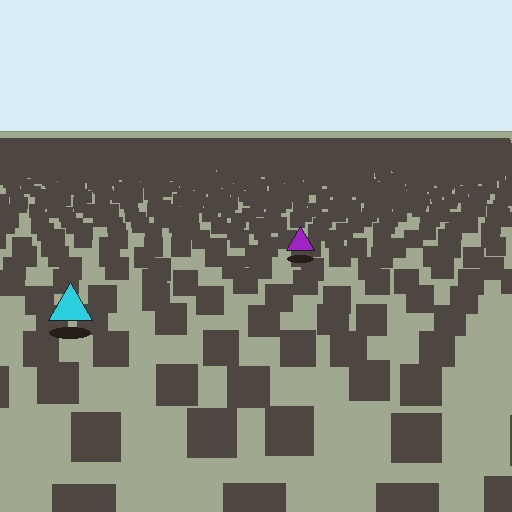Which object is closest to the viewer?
The cyan triangle is closest. The texture marks near it are larger and more spread out.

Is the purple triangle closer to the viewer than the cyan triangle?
No. The cyan triangle is closer — you can tell from the texture gradient: the ground texture is coarser near it.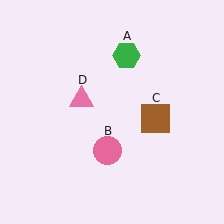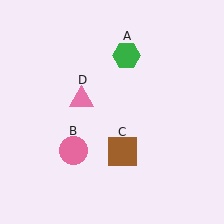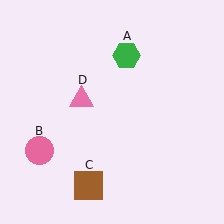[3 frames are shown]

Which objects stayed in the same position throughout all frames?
Green hexagon (object A) and pink triangle (object D) remained stationary.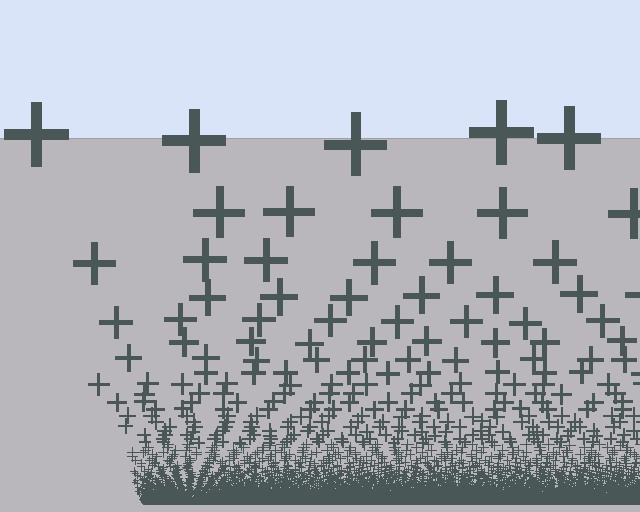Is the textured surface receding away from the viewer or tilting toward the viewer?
The surface appears to tilt toward the viewer. Texture elements get larger and sparser toward the top.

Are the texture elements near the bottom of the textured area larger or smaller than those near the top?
Smaller. The gradient is inverted — elements near the bottom are smaller and denser.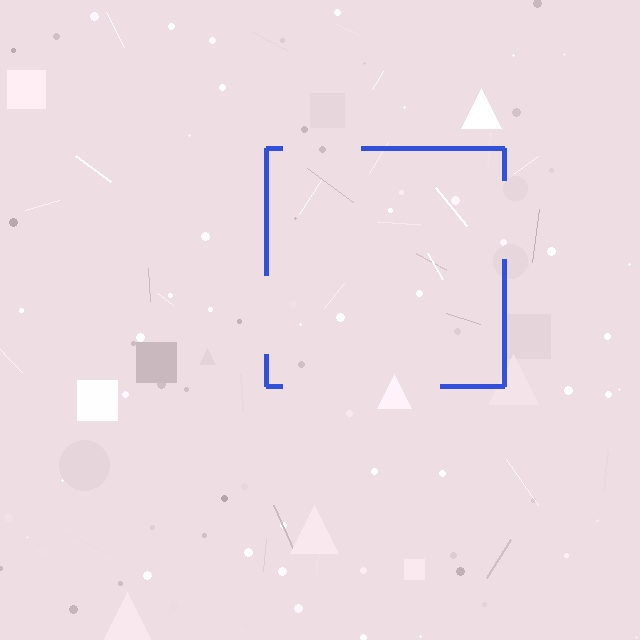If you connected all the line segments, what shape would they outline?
They would outline a square.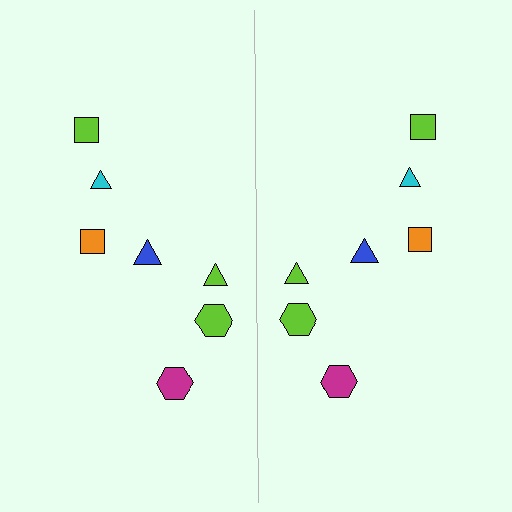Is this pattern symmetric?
Yes, this pattern has bilateral (reflection) symmetry.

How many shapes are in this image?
There are 14 shapes in this image.